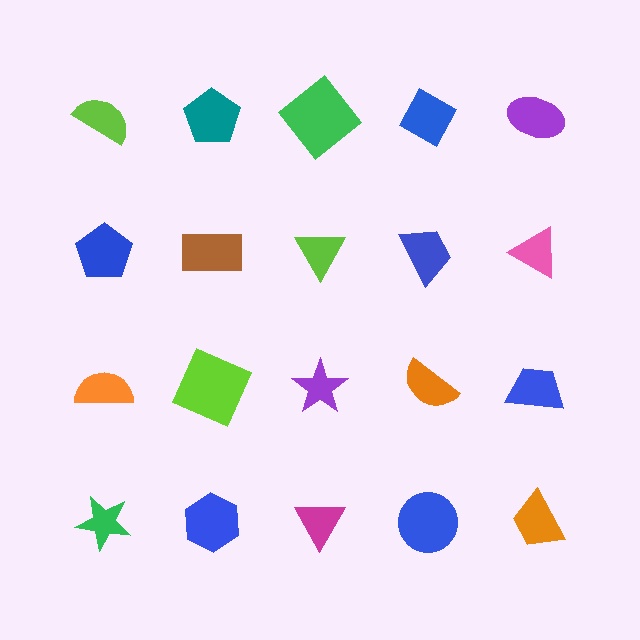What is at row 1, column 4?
A blue diamond.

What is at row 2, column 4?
A blue trapezoid.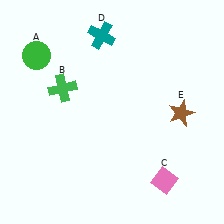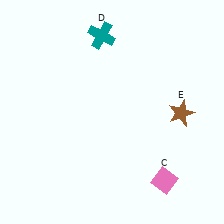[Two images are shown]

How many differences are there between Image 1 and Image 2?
There are 2 differences between the two images.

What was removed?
The green cross (B), the green circle (A) were removed in Image 2.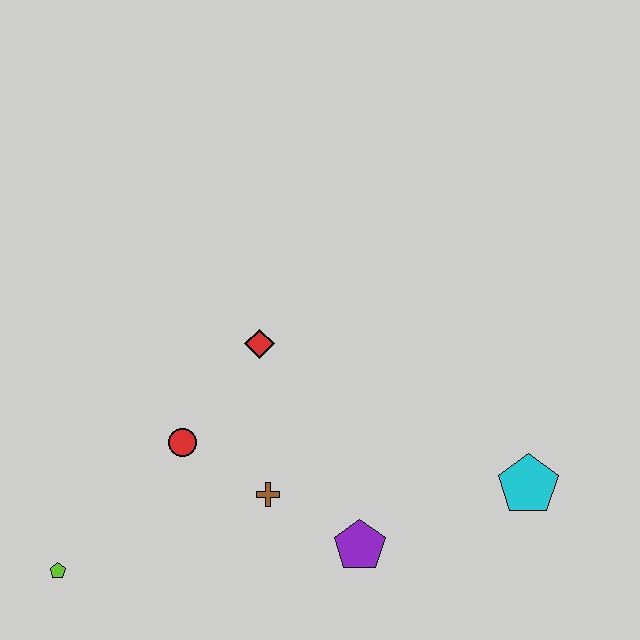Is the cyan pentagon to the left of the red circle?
No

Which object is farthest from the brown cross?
The cyan pentagon is farthest from the brown cross.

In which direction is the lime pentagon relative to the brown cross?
The lime pentagon is to the left of the brown cross.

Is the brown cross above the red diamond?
No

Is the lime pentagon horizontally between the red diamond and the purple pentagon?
No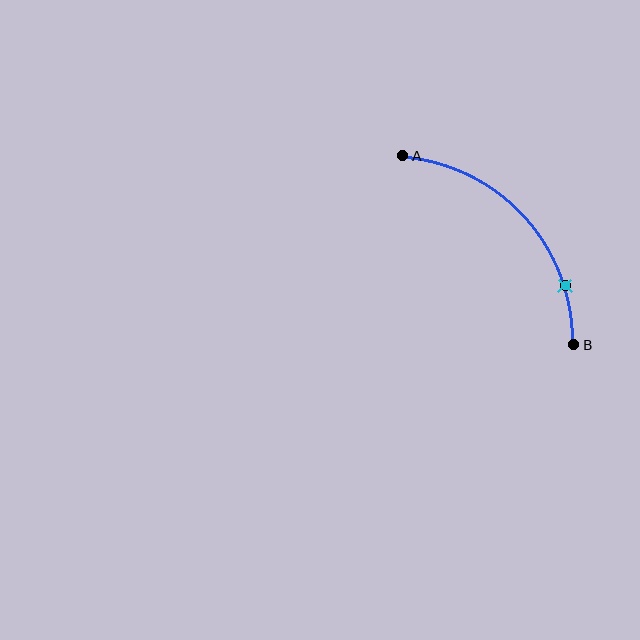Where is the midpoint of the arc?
The arc midpoint is the point on the curve farthest from the straight line joining A and B. It sits above and to the right of that line.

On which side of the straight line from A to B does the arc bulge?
The arc bulges above and to the right of the straight line connecting A and B.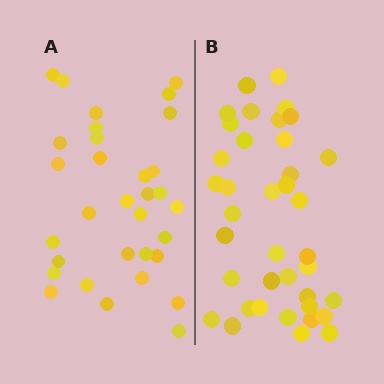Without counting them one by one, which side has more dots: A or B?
Region B (the right region) has more dots.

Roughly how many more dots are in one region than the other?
Region B has about 6 more dots than region A.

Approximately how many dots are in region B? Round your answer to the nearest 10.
About 40 dots. (The exact count is 38, which rounds to 40.)